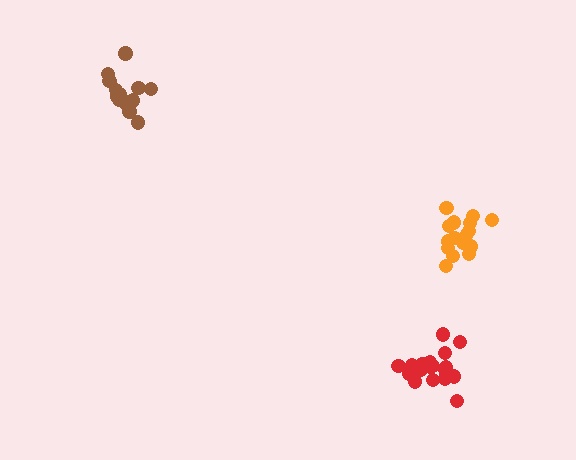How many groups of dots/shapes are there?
There are 3 groups.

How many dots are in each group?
Group 1: 16 dots, Group 2: 20 dots, Group 3: 15 dots (51 total).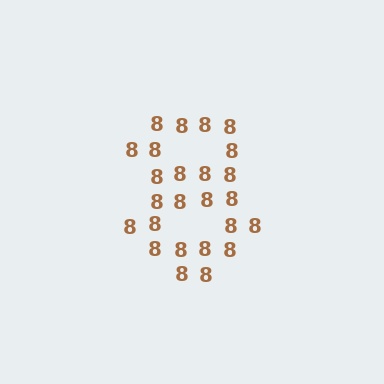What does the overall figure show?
The overall figure shows the digit 8.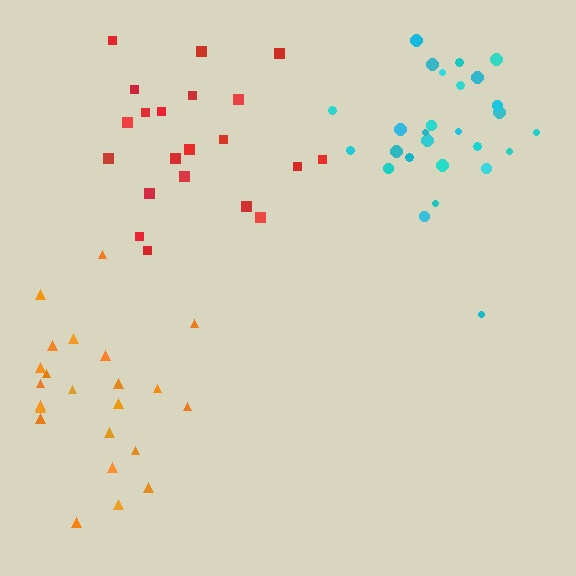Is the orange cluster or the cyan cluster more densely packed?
Orange.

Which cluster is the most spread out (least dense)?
Red.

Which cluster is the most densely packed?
Orange.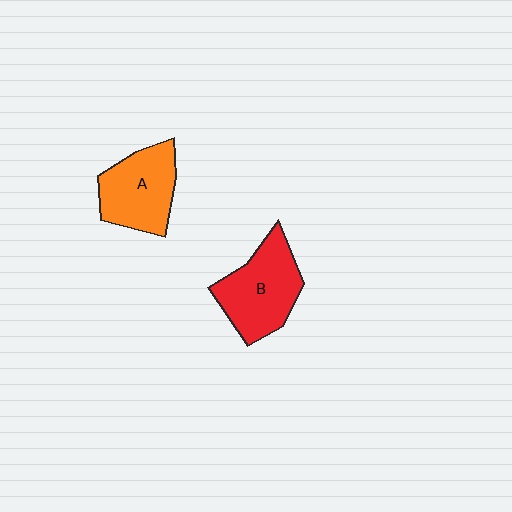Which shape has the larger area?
Shape B (red).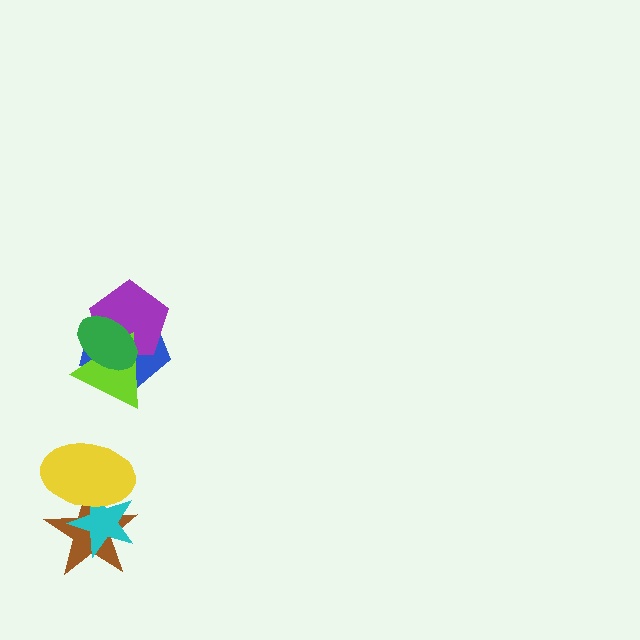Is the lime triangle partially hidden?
Yes, it is partially covered by another shape.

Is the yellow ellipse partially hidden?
No, no other shape covers it.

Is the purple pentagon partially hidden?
Yes, it is partially covered by another shape.